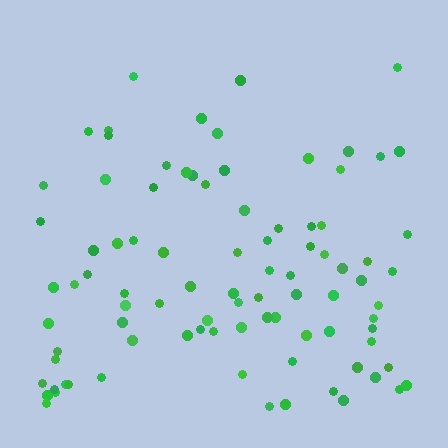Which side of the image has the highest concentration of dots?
The bottom.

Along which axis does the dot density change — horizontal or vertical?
Vertical.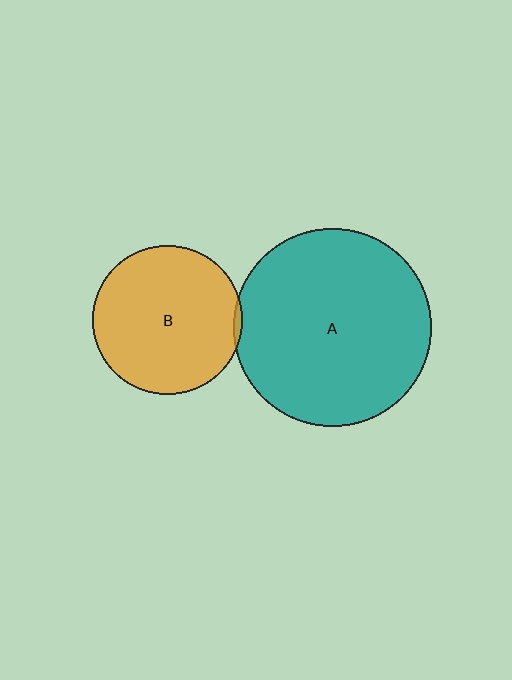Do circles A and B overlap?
Yes.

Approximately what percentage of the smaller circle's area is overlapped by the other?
Approximately 5%.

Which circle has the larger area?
Circle A (teal).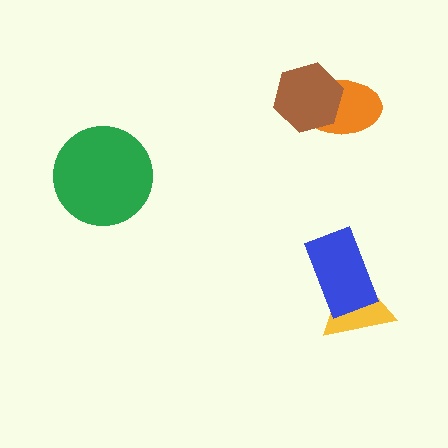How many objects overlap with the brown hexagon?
1 object overlaps with the brown hexagon.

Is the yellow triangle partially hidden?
Yes, it is partially covered by another shape.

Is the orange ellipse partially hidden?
Yes, it is partially covered by another shape.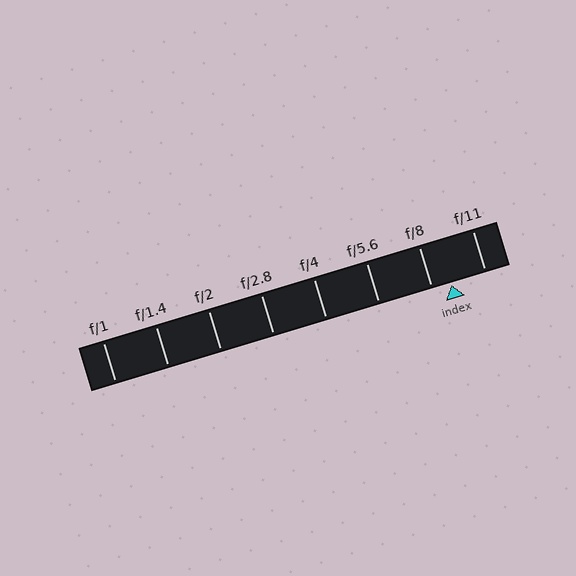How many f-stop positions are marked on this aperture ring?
There are 8 f-stop positions marked.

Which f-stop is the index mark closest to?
The index mark is closest to f/8.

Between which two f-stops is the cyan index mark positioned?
The index mark is between f/8 and f/11.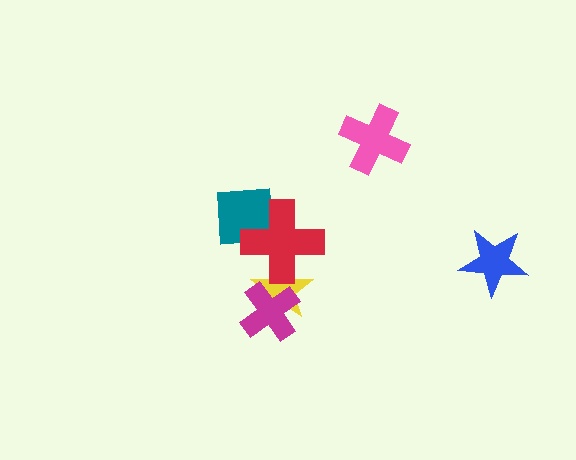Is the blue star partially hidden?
No, no other shape covers it.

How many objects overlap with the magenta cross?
1 object overlaps with the magenta cross.